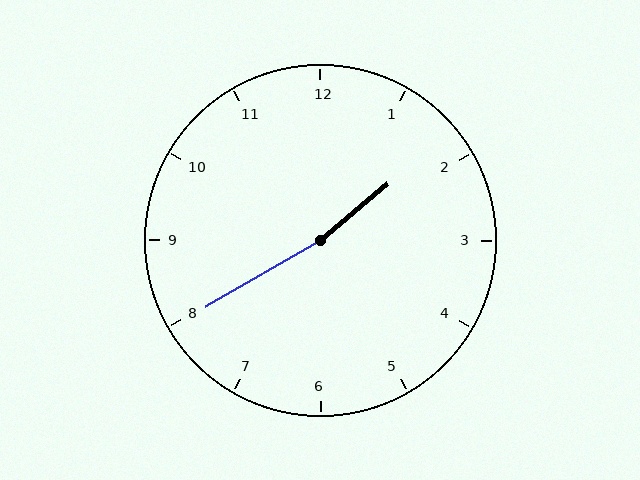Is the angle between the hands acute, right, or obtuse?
It is obtuse.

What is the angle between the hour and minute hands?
Approximately 170 degrees.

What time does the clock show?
1:40.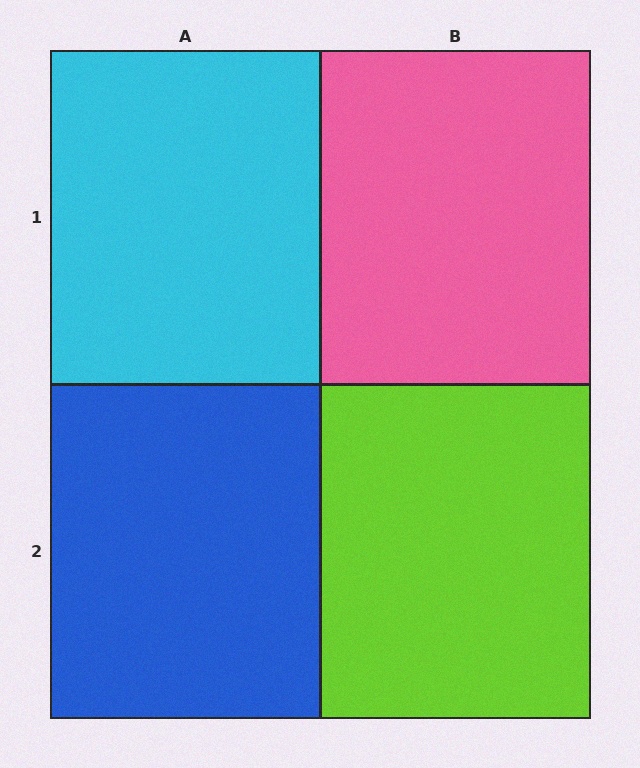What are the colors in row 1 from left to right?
Cyan, pink.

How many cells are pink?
1 cell is pink.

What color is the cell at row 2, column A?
Blue.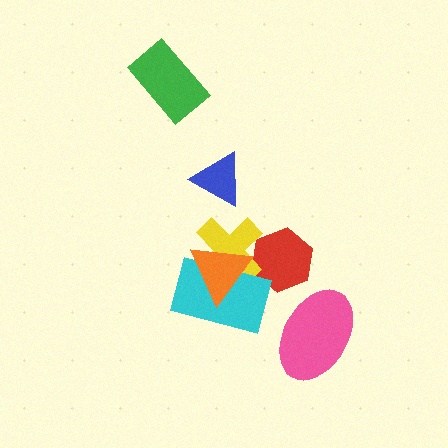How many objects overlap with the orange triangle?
2 objects overlap with the orange triangle.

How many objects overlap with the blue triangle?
0 objects overlap with the blue triangle.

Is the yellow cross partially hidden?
Yes, it is partially covered by another shape.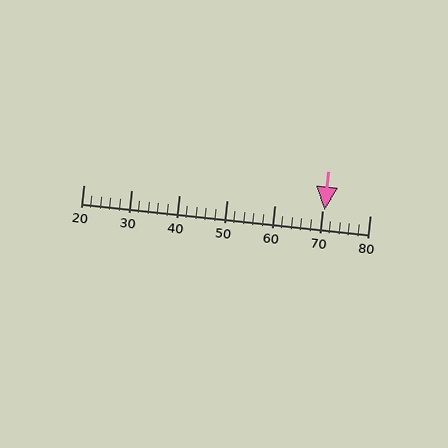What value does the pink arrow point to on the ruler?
The pink arrow points to approximately 71.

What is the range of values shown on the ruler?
The ruler shows values from 20 to 80.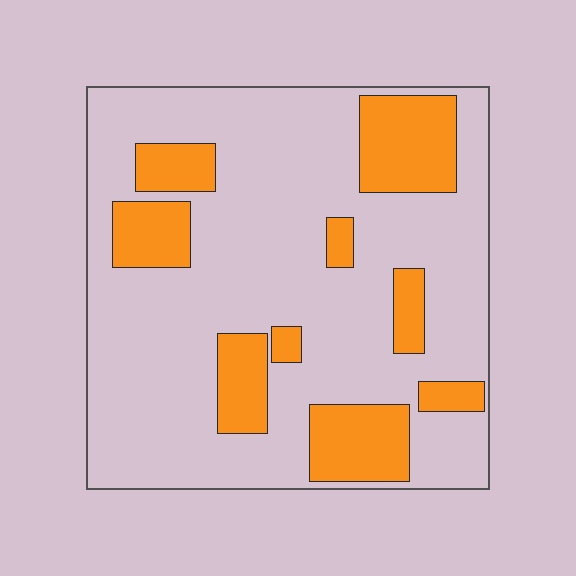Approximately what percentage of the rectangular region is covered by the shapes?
Approximately 25%.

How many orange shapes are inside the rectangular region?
9.